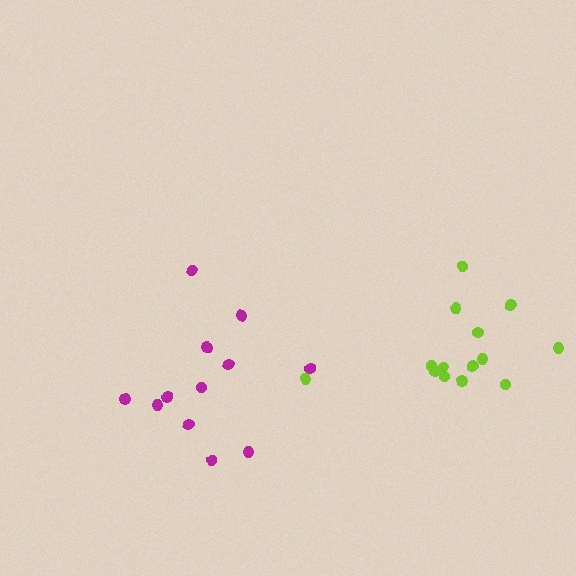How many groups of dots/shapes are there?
There are 2 groups.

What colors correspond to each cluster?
The clusters are colored: lime, magenta.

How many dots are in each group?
Group 1: 14 dots, Group 2: 12 dots (26 total).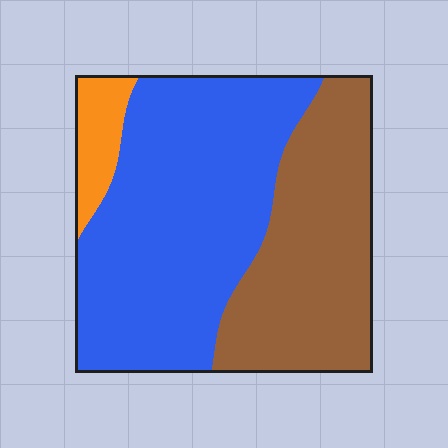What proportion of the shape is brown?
Brown takes up about three eighths (3/8) of the shape.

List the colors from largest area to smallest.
From largest to smallest: blue, brown, orange.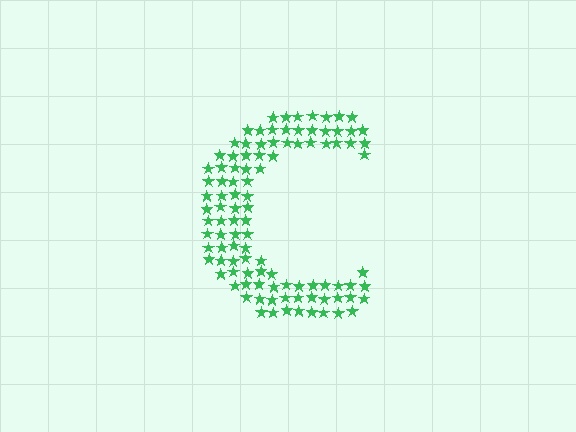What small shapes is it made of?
It is made of small stars.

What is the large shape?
The large shape is the letter C.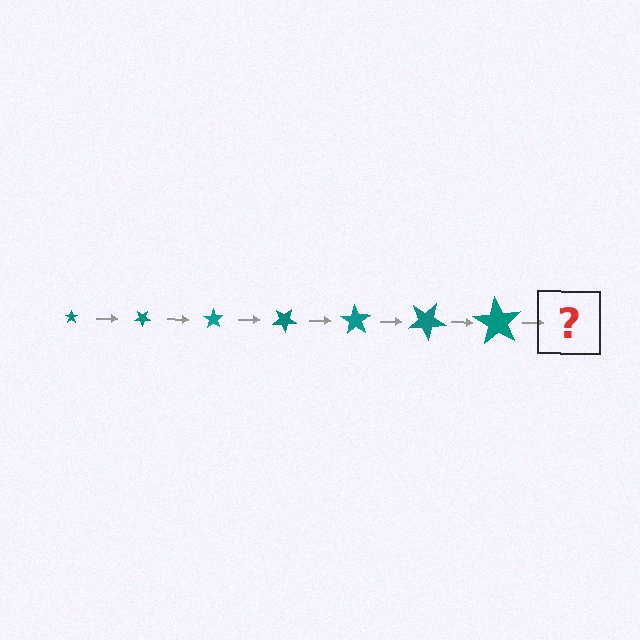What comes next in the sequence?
The next element should be a star, larger than the previous one and rotated 245 degrees from the start.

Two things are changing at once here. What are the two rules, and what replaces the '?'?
The two rules are that the star grows larger each step and it rotates 35 degrees each step. The '?' should be a star, larger than the previous one and rotated 245 degrees from the start.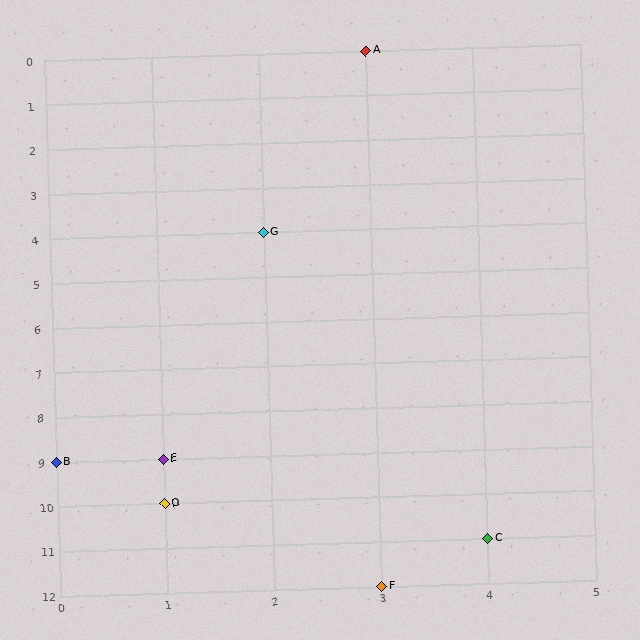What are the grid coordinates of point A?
Point A is at grid coordinates (3, 0).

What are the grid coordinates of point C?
Point C is at grid coordinates (4, 11).